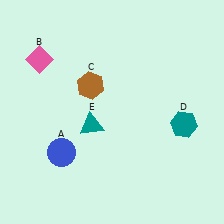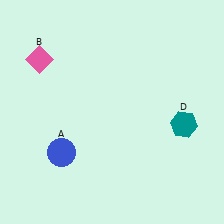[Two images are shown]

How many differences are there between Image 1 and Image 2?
There are 2 differences between the two images.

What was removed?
The teal triangle (E), the brown hexagon (C) were removed in Image 2.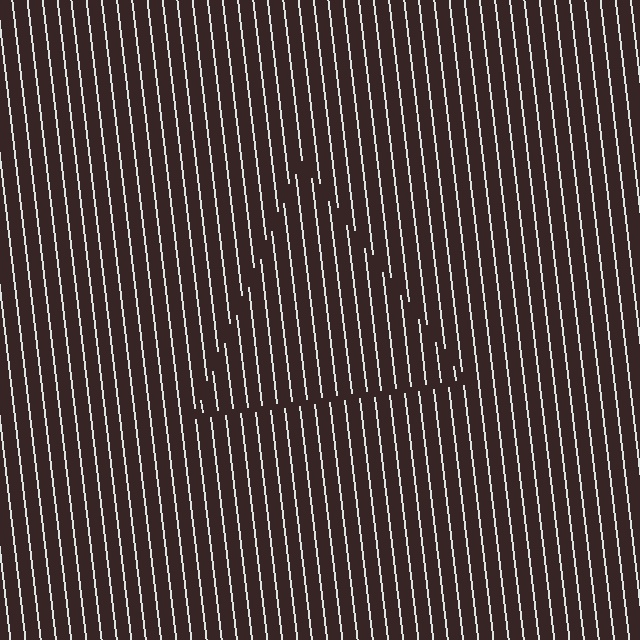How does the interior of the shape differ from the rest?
The interior of the shape contains the same grating, shifted by half a period — the contour is defined by the phase discontinuity where line-ends from the inner and outer gratings abut.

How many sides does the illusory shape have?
3 sides — the line-ends trace a triangle.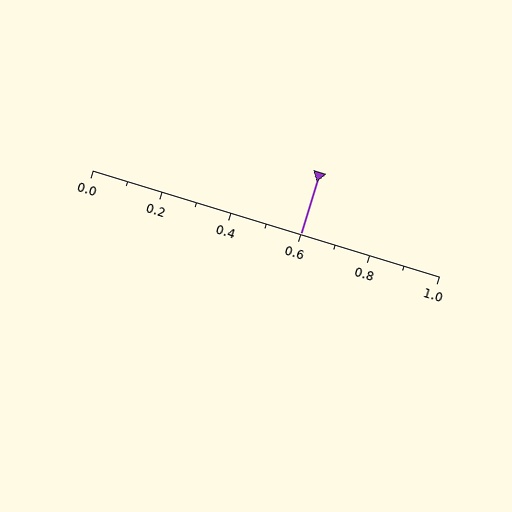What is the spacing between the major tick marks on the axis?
The major ticks are spaced 0.2 apart.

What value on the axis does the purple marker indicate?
The marker indicates approximately 0.6.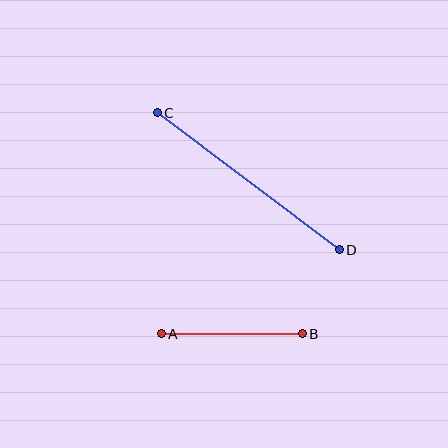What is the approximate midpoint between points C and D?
The midpoint is at approximately (248, 181) pixels.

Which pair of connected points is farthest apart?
Points C and D are farthest apart.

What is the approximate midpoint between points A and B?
The midpoint is at approximately (232, 334) pixels.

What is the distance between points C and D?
The distance is approximately 228 pixels.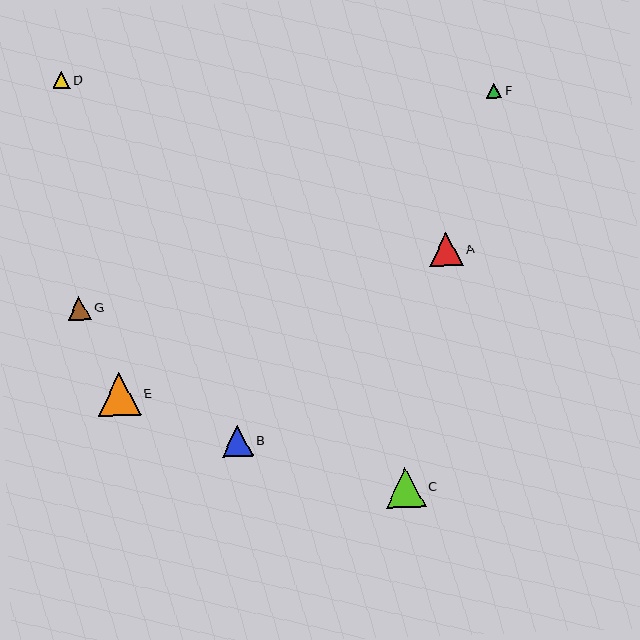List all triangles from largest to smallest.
From largest to smallest: E, C, A, B, G, D, F.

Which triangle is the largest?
Triangle E is the largest with a size of approximately 43 pixels.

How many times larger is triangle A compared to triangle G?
Triangle A is approximately 1.4 times the size of triangle G.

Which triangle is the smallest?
Triangle F is the smallest with a size of approximately 16 pixels.